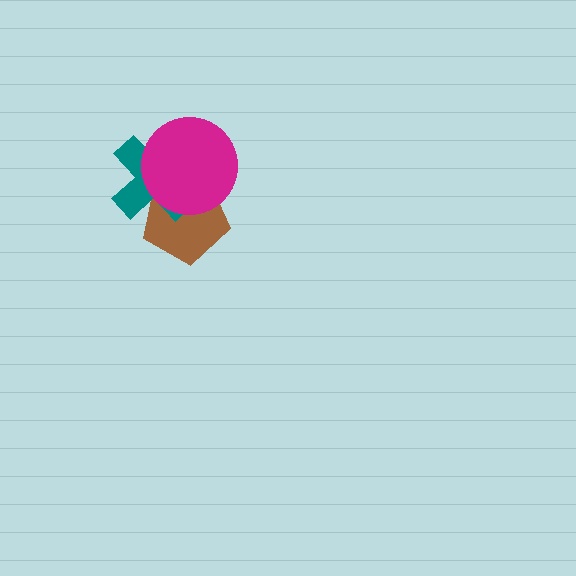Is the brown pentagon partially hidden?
Yes, it is partially covered by another shape.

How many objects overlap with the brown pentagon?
2 objects overlap with the brown pentagon.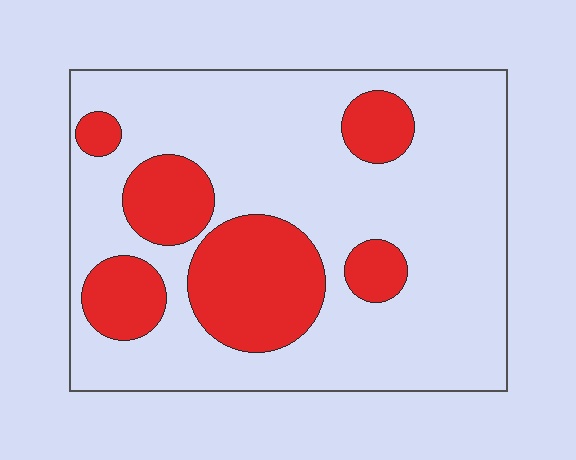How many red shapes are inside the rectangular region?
6.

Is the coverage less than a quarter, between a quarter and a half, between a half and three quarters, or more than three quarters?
Between a quarter and a half.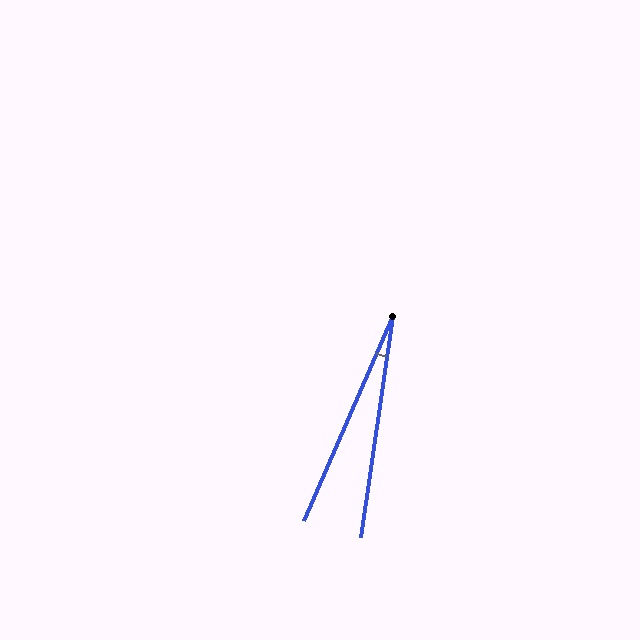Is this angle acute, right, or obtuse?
It is acute.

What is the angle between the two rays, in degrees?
Approximately 15 degrees.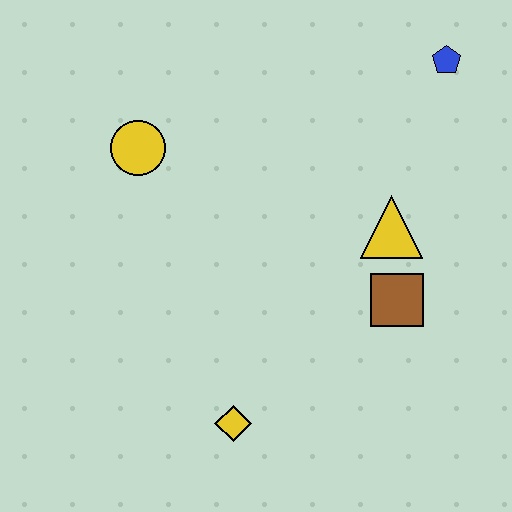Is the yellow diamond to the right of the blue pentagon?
No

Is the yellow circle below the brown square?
No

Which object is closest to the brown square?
The yellow triangle is closest to the brown square.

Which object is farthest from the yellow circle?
The blue pentagon is farthest from the yellow circle.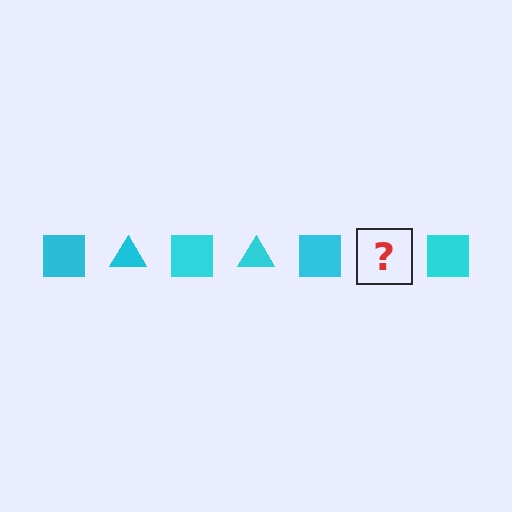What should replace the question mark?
The question mark should be replaced with a cyan triangle.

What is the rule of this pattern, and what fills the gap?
The rule is that the pattern cycles through square, triangle shapes in cyan. The gap should be filled with a cyan triangle.